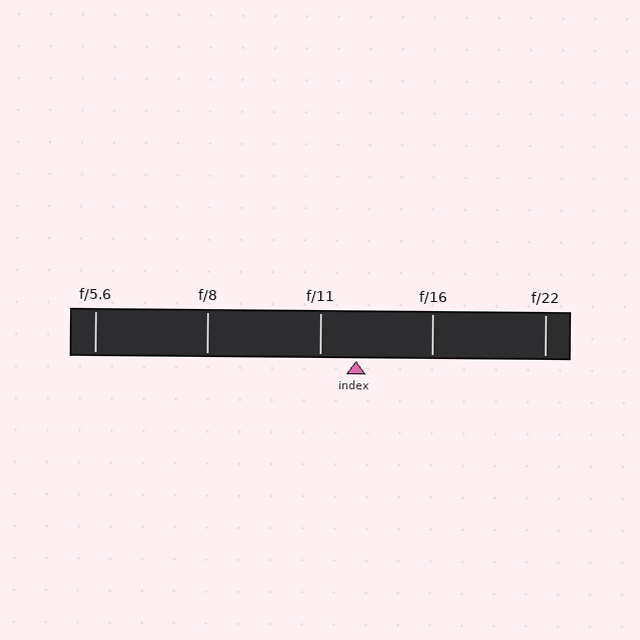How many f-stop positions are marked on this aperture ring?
There are 5 f-stop positions marked.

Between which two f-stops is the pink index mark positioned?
The index mark is between f/11 and f/16.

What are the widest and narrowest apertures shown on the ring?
The widest aperture shown is f/5.6 and the narrowest is f/22.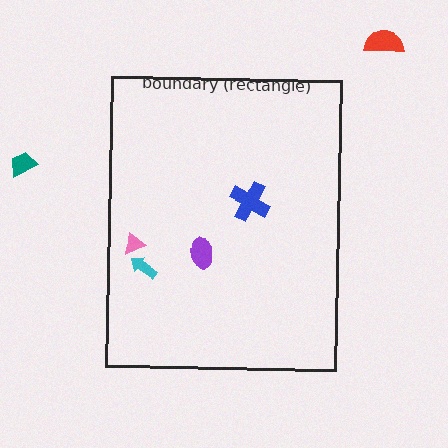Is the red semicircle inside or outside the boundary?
Outside.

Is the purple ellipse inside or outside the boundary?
Inside.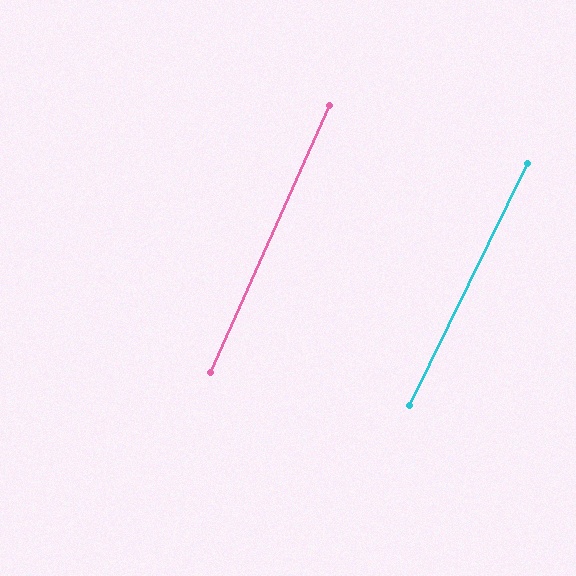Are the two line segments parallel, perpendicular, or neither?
Parallel — their directions differ by only 1.9°.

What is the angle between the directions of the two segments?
Approximately 2 degrees.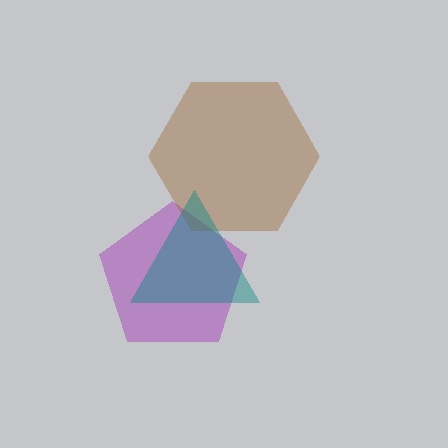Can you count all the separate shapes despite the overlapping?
Yes, there are 3 separate shapes.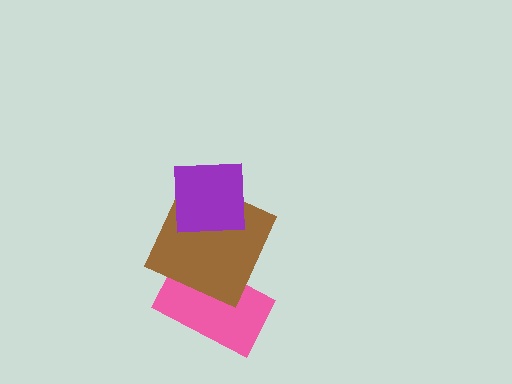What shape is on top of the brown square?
The purple square is on top of the brown square.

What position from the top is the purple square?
The purple square is 1st from the top.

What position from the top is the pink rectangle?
The pink rectangle is 3rd from the top.